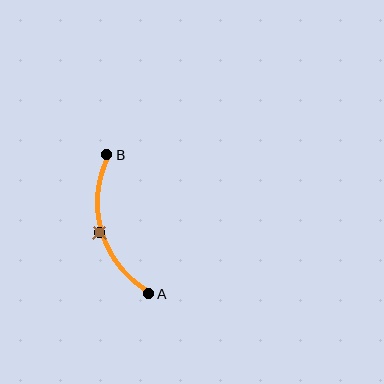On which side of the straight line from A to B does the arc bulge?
The arc bulges to the left of the straight line connecting A and B.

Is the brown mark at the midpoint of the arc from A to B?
Yes. The brown mark lies on the arc at equal arc-length from both A and B — it is the arc midpoint.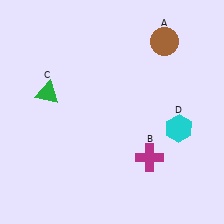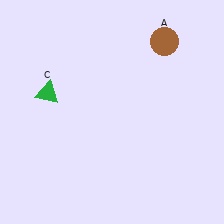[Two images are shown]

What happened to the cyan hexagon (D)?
The cyan hexagon (D) was removed in Image 2. It was in the bottom-right area of Image 1.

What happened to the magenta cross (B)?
The magenta cross (B) was removed in Image 2. It was in the bottom-right area of Image 1.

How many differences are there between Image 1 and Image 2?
There are 2 differences between the two images.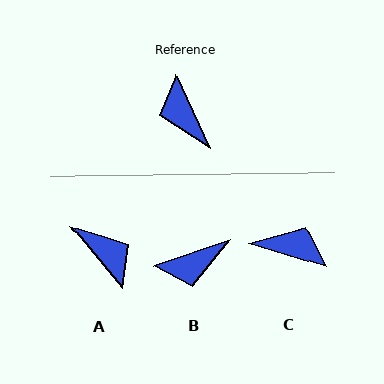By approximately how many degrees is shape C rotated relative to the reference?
Approximately 131 degrees clockwise.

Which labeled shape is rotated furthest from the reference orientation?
A, about 165 degrees away.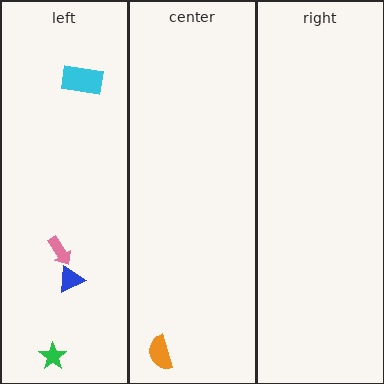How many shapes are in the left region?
4.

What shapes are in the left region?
The pink arrow, the green star, the cyan rectangle, the blue triangle.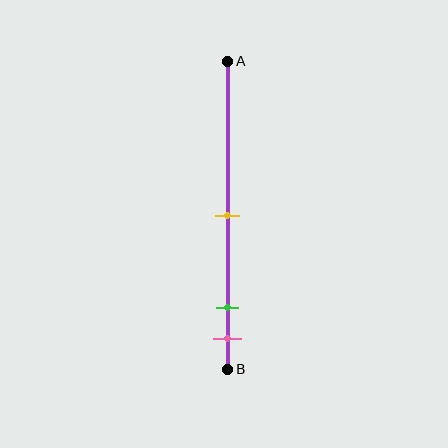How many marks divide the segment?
There are 3 marks dividing the segment.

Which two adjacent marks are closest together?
The green and pink marks are the closest adjacent pair.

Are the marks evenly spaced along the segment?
No, the marks are not evenly spaced.